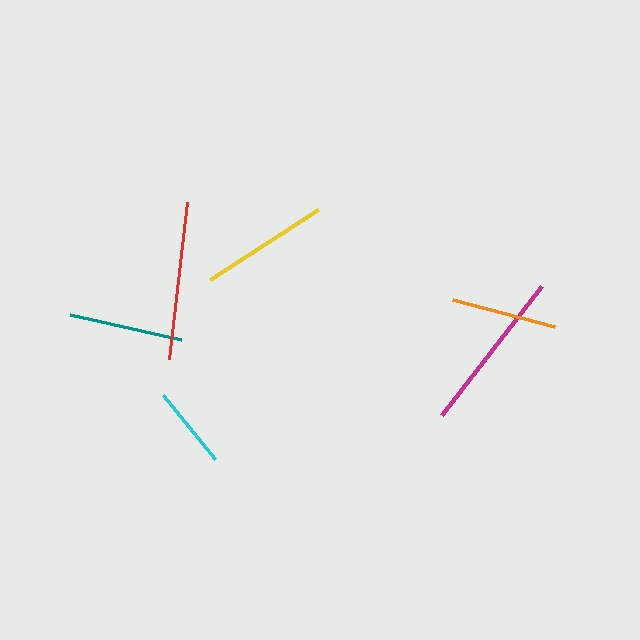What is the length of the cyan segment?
The cyan segment is approximately 82 pixels long.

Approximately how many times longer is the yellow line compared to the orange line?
The yellow line is approximately 1.2 times the length of the orange line.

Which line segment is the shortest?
The cyan line is the shortest at approximately 82 pixels.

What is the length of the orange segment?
The orange segment is approximately 106 pixels long.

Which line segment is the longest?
The magenta line is the longest at approximately 163 pixels.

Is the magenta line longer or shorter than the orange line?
The magenta line is longer than the orange line.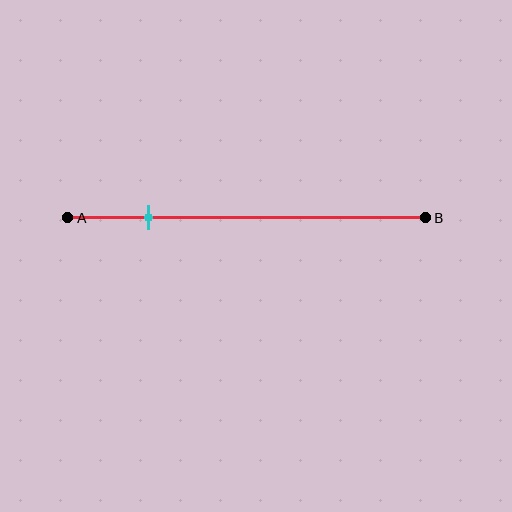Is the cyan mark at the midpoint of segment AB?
No, the mark is at about 20% from A, not at the 50% midpoint.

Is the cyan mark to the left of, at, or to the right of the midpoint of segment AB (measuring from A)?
The cyan mark is to the left of the midpoint of segment AB.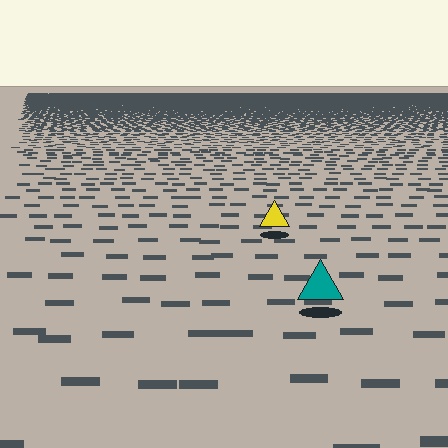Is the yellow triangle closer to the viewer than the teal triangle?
No. The teal triangle is closer — you can tell from the texture gradient: the ground texture is coarser near it.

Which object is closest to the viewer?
The teal triangle is closest. The texture marks near it are larger and more spread out.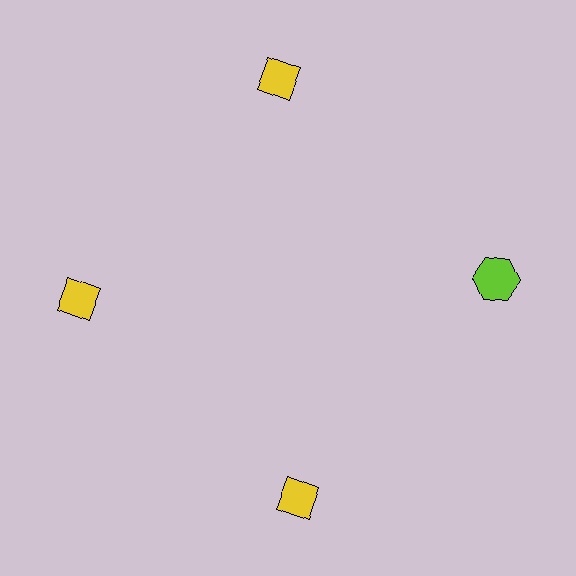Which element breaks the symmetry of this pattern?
The lime hexagon at roughly the 3 o'clock position breaks the symmetry. All other shapes are yellow diamonds.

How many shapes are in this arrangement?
There are 4 shapes arranged in a ring pattern.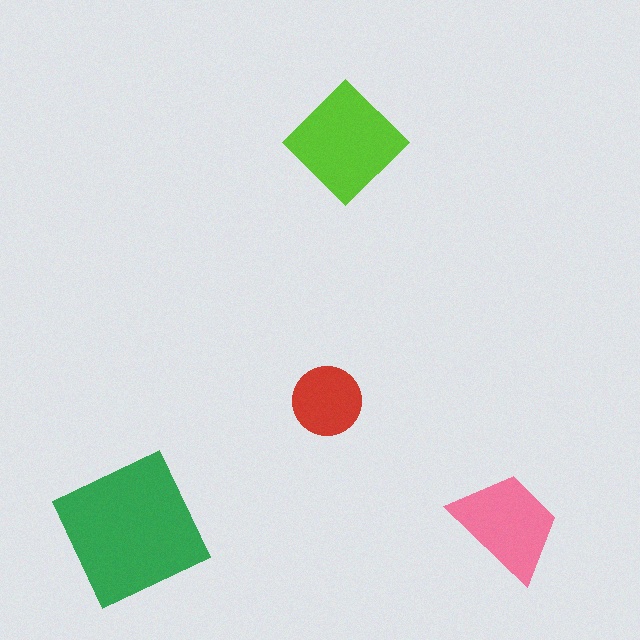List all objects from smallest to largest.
The red circle, the pink trapezoid, the lime diamond, the green square.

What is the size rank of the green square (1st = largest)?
1st.